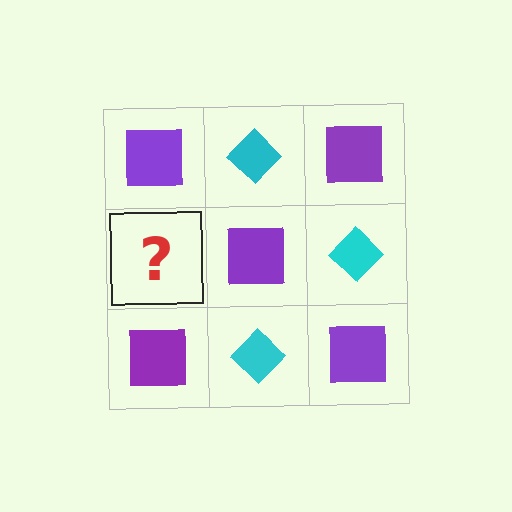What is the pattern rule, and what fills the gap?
The rule is that it alternates purple square and cyan diamond in a checkerboard pattern. The gap should be filled with a cyan diamond.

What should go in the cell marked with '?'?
The missing cell should contain a cyan diamond.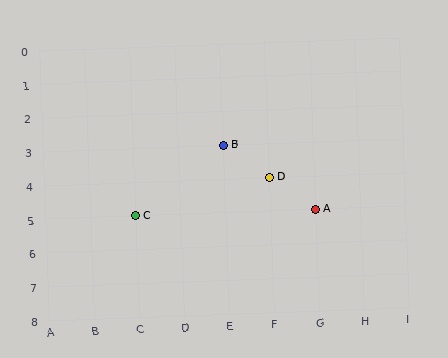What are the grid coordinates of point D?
Point D is at grid coordinates (F, 4).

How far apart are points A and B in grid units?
Points A and B are 2 columns and 2 rows apart (about 2.8 grid units diagonally).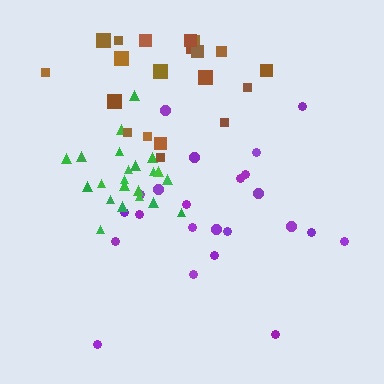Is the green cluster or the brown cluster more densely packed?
Green.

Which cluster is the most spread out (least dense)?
Brown.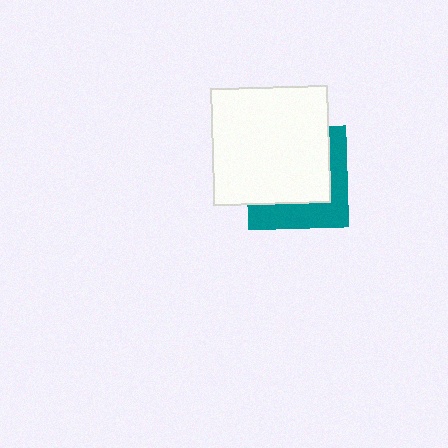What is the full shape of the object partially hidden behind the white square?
The partially hidden object is a teal square.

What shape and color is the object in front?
The object in front is a white square.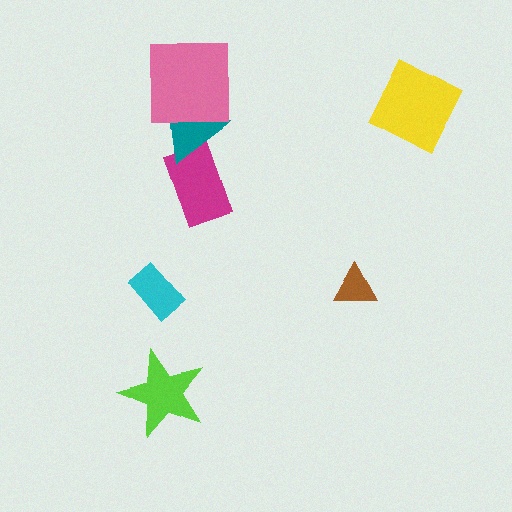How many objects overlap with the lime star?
0 objects overlap with the lime star.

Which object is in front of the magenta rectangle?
The teal triangle is in front of the magenta rectangle.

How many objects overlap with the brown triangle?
0 objects overlap with the brown triangle.